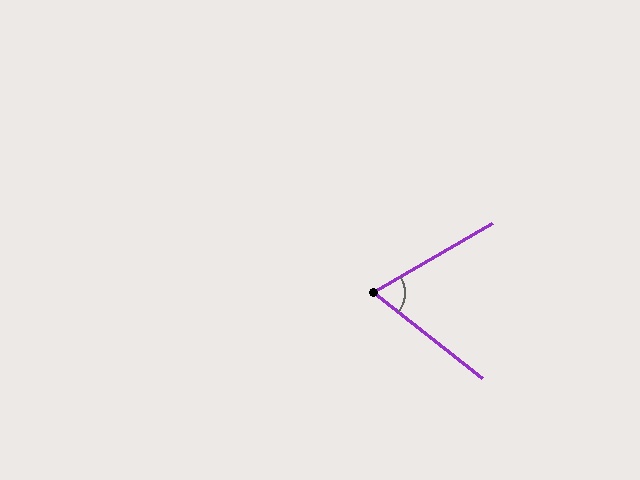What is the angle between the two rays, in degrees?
Approximately 68 degrees.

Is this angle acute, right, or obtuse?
It is acute.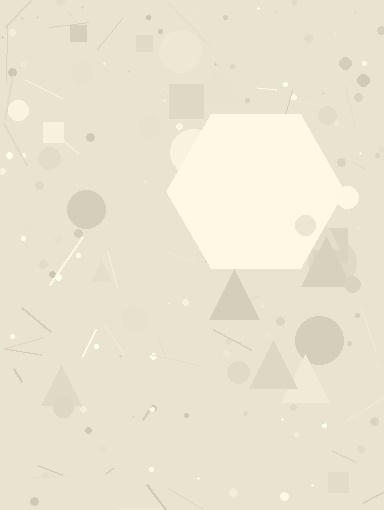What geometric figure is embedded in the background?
A hexagon is embedded in the background.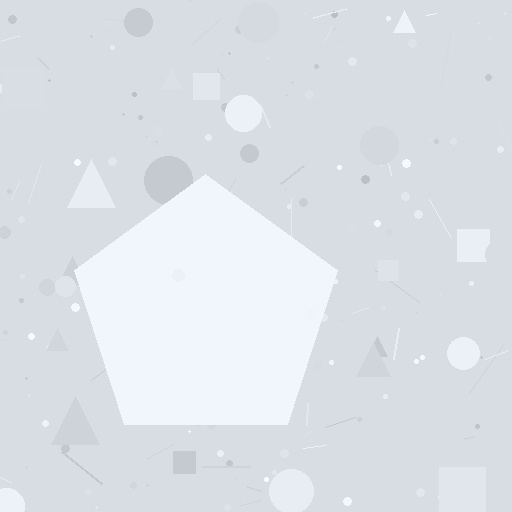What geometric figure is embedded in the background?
A pentagon is embedded in the background.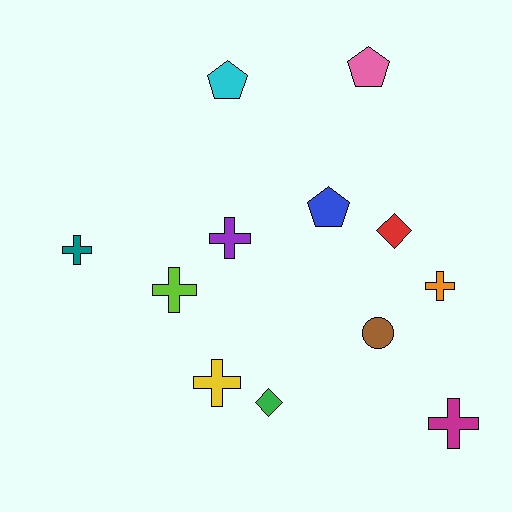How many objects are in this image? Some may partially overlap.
There are 12 objects.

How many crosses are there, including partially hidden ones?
There are 6 crosses.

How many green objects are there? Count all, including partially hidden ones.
There is 1 green object.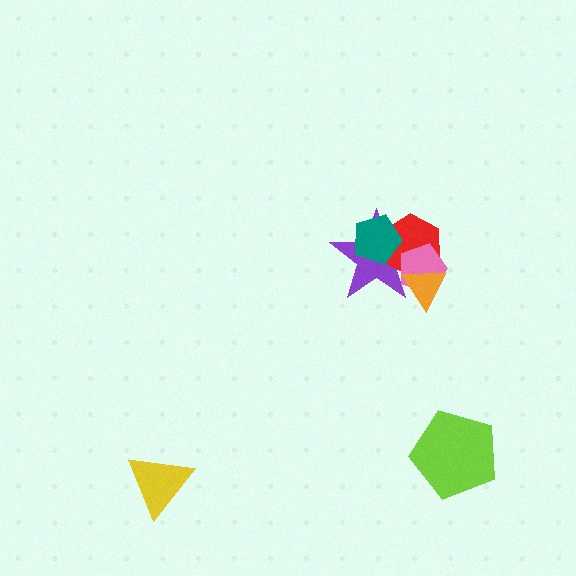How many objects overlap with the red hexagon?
4 objects overlap with the red hexagon.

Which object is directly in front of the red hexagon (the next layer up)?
The teal pentagon is directly in front of the red hexagon.